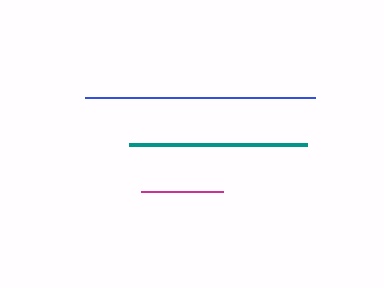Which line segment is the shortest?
The magenta line is the shortest at approximately 82 pixels.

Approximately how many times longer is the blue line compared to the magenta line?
The blue line is approximately 2.8 times the length of the magenta line.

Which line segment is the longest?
The blue line is the longest at approximately 229 pixels.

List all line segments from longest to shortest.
From longest to shortest: blue, teal, magenta.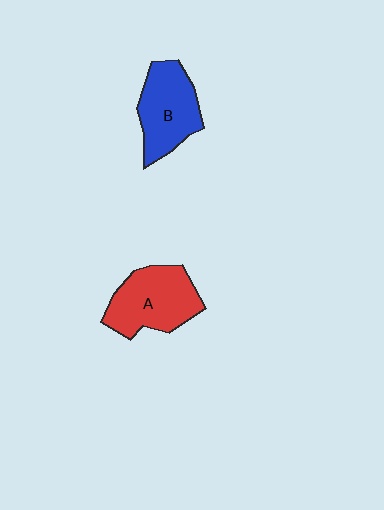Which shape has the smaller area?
Shape B (blue).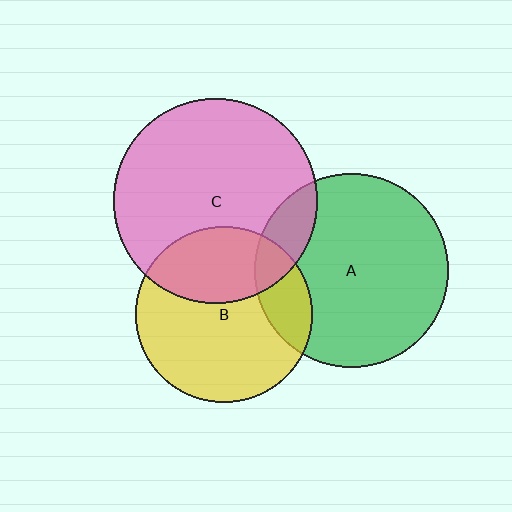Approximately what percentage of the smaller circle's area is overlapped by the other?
Approximately 15%.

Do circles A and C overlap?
Yes.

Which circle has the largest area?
Circle C (pink).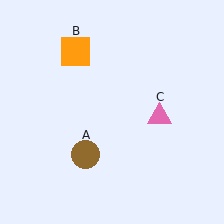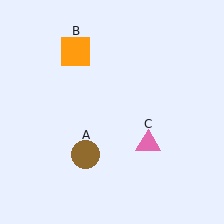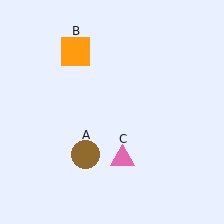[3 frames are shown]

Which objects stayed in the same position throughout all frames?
Brown circle (object A) and orange square (object B) remained stationary.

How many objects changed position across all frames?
1 object changed position: pink triangle (object C).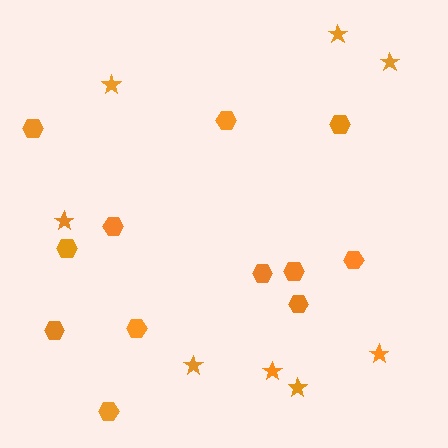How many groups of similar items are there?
There are 2 groups: one group of hexagons (12) and one group of stars (8).